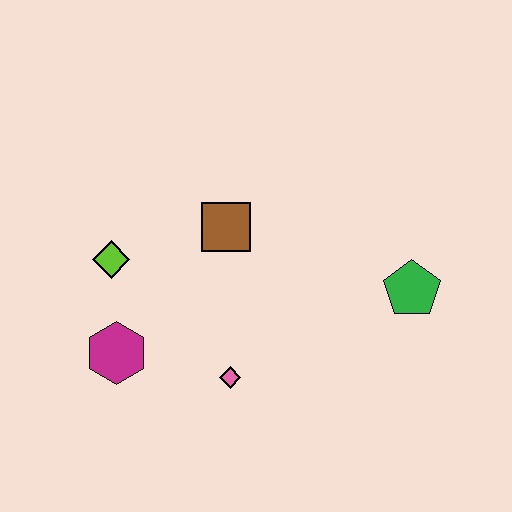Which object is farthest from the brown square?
The green pentagon is farthest from the brown square.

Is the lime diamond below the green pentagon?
No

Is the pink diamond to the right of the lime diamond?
Yes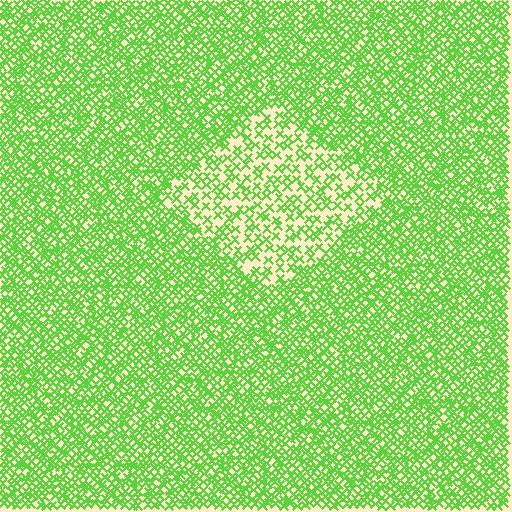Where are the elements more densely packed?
The elements are more densely packed outside the diamond boundary.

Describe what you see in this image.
The image contains small lime elements arranged at two different densities. A diamond-shaped region is visible where the elements are less densely packed than the surrounding area.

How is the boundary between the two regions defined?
The boundary is defined by a change in element density (approximately 2.0x ratio). All elements are the same color, size, and shape.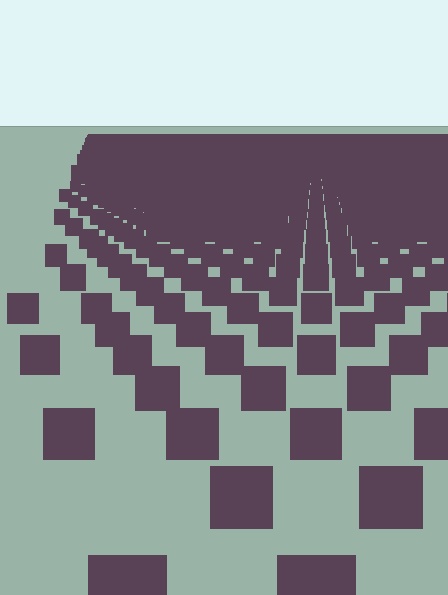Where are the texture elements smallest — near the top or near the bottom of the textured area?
Near the top.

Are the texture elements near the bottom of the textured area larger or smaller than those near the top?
Larger. Near the bottom, elements are closer to the viewer and appear at a bigger on-screen size.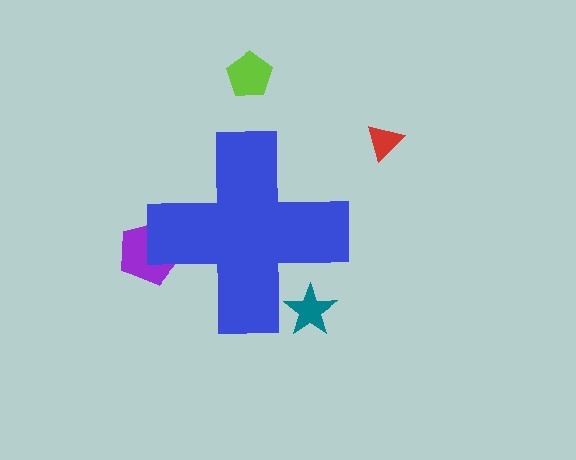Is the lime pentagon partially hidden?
No, the lime pentagon is fully visible.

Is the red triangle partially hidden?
No, the red triangle is fully visible.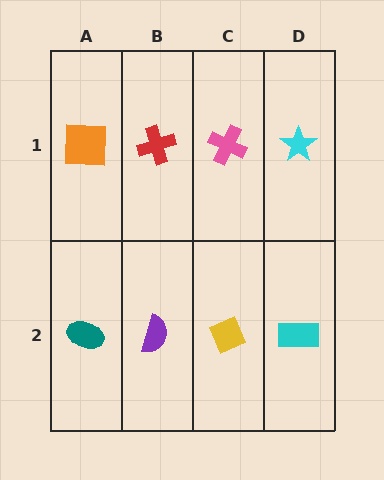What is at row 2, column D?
A cyan rectangle.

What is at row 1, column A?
An orange square.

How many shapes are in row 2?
4 shapes.